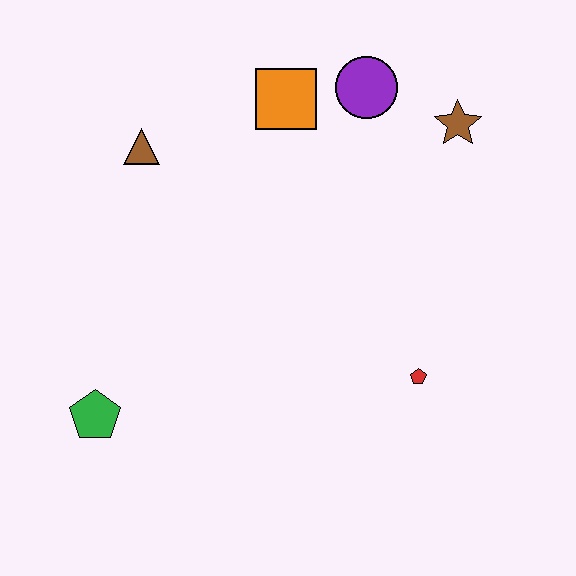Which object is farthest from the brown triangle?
The red pentagon is farthest from the brown triangle.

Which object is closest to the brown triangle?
The orange square is closest to the brown triangle.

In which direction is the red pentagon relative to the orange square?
The red pentagon is below the orange square.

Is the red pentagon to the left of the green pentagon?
No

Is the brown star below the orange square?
Yes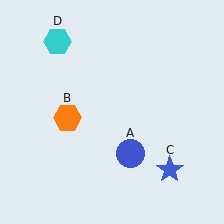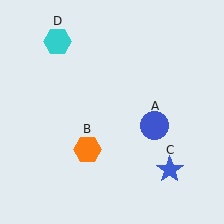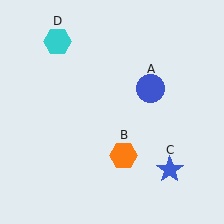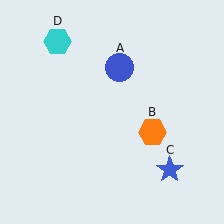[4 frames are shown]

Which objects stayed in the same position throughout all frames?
Blue star (object C) and cyan hexagon (object D) remained stationary.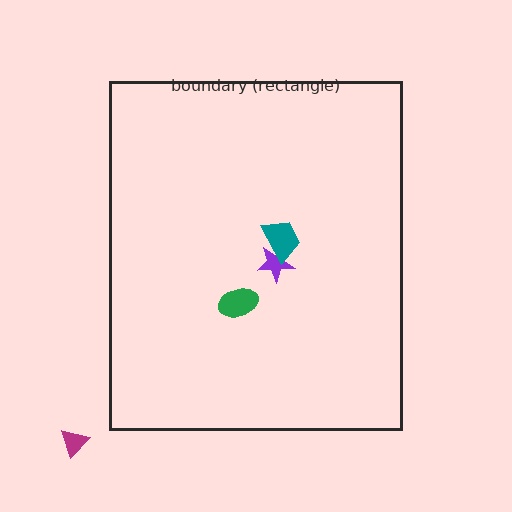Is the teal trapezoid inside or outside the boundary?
Inside.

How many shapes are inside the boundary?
3 inside, 1 outside.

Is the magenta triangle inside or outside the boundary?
Outside.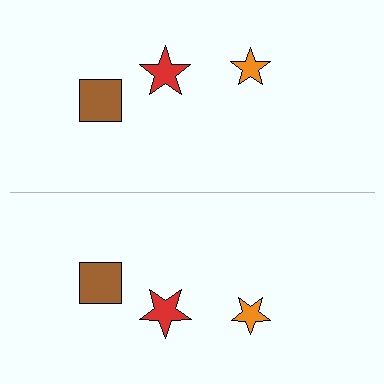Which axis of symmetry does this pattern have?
The pattern has a horizontal axis of symmetry running through the center of the image.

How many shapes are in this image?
There are 6 shapes in this image.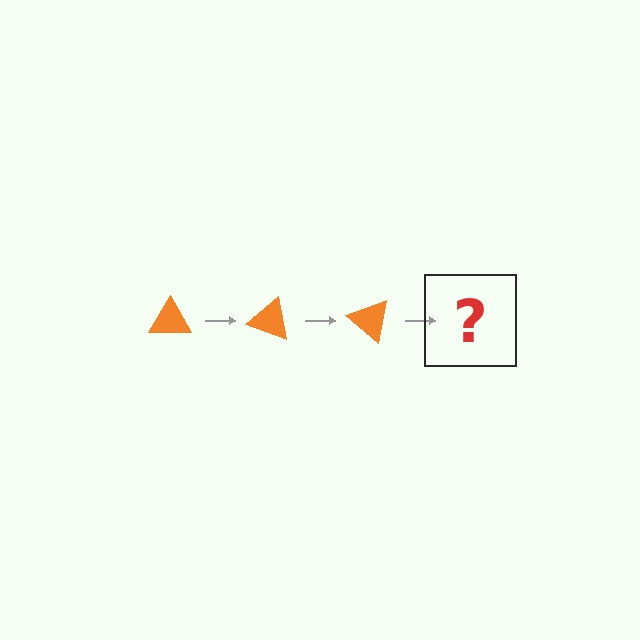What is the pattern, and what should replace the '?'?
The pattern is that the triangle rotates 20 degrees each step. The '?' should be an orange triangle rotated 60 degrees.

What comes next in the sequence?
The next element should be an orange triangle rotated 60 degrees.